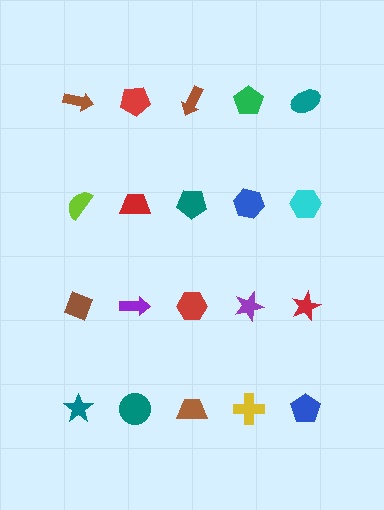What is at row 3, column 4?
A purple star.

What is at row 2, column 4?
A blue hexagon.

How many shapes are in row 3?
5 shapes.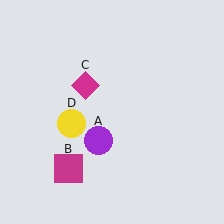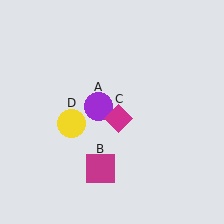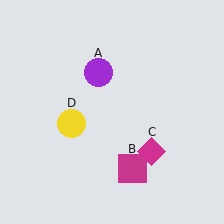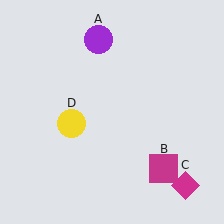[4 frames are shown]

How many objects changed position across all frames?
3 objects changed position: purple circle (object A), magenta square (object B), magenta diamond (object C).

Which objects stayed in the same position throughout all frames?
Yellow circle (object D) remained stationary.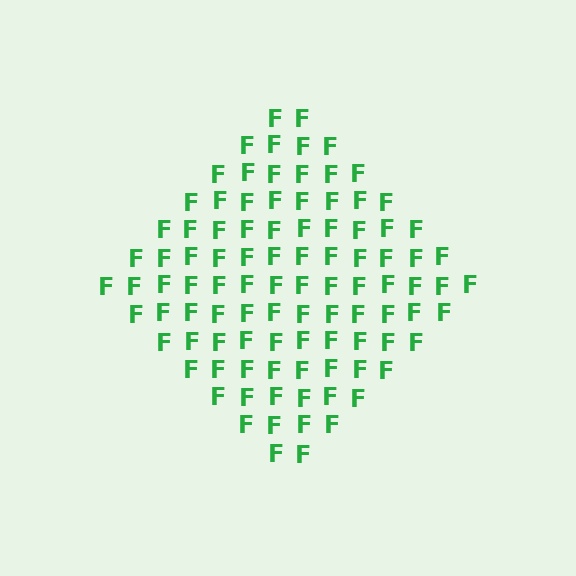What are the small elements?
The small elements are letter F's.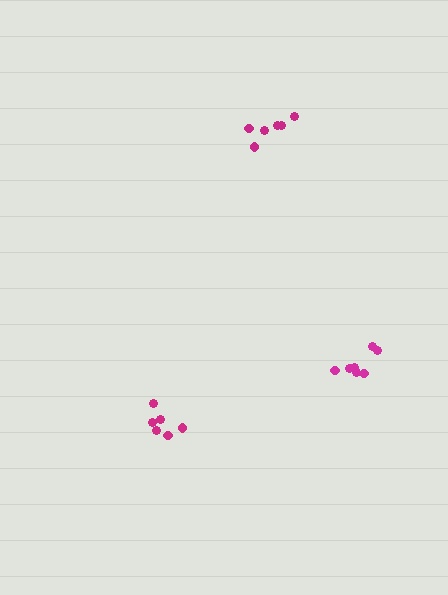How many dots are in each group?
Group 1: 7 dots, Group 2: 6 dots, Group 3: 6 dots (19 total).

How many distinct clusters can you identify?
There are 3 distinct clusters.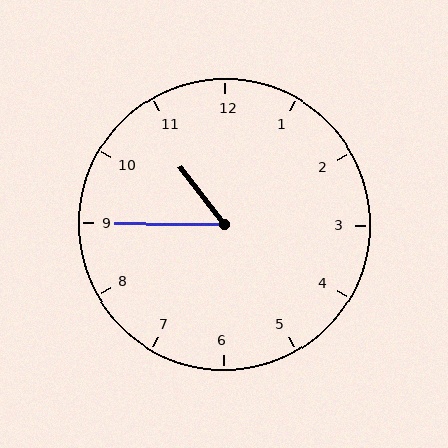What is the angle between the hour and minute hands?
Approximately 52 degrees.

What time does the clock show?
10:45.